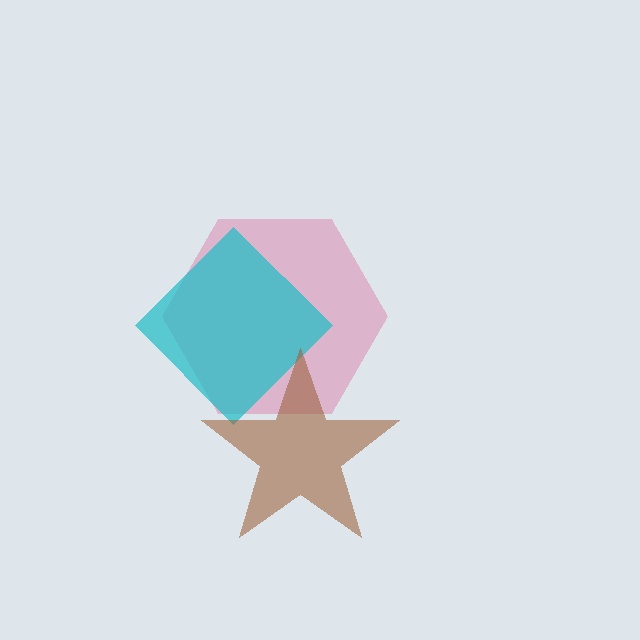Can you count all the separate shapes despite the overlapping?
Yes, there are 3 separate shapes.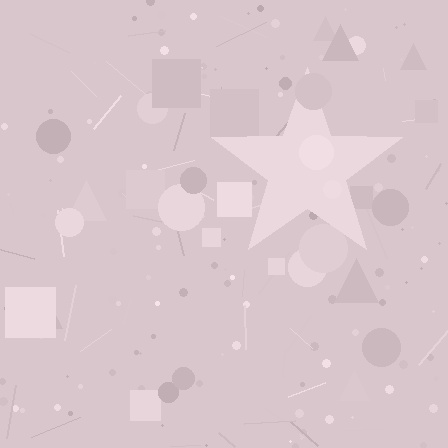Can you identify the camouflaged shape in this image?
The camouflaged shape is a star.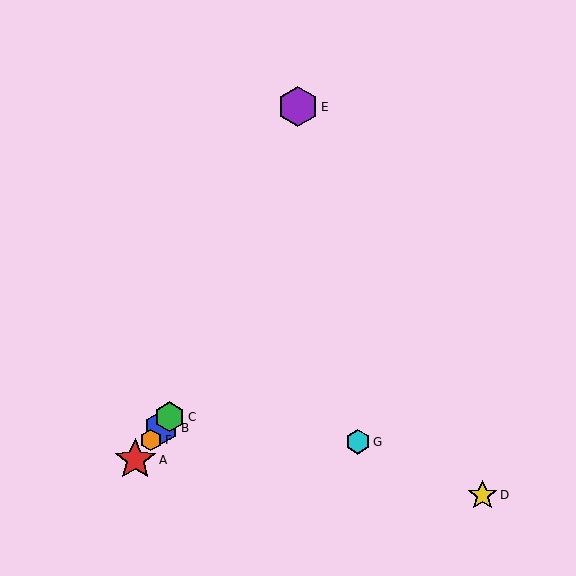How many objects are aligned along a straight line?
4 objects (A, B, C, F) are aligned along a straight line.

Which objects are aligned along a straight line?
Objects A, B, C, F are aligned along a straight line.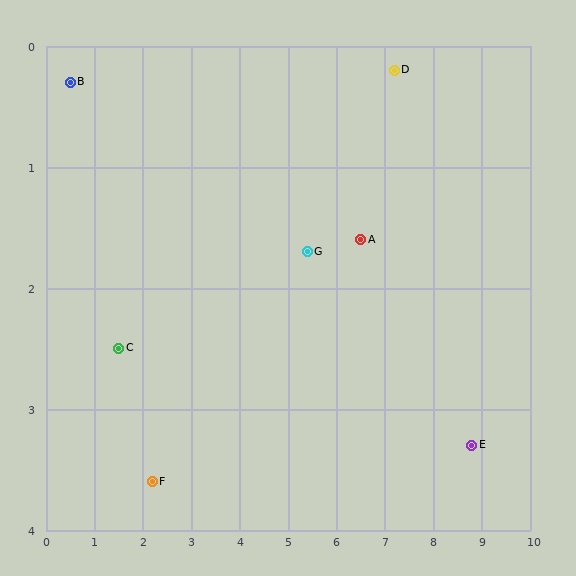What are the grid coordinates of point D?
Point D is at approximately (7.2, 0.2).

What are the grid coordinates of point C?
Point C is at approximately (1.5, 2.5).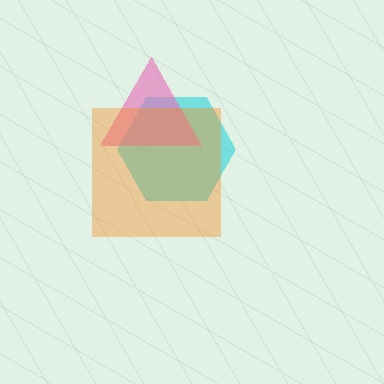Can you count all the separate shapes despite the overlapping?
Yes, there are 3 separate shapes.